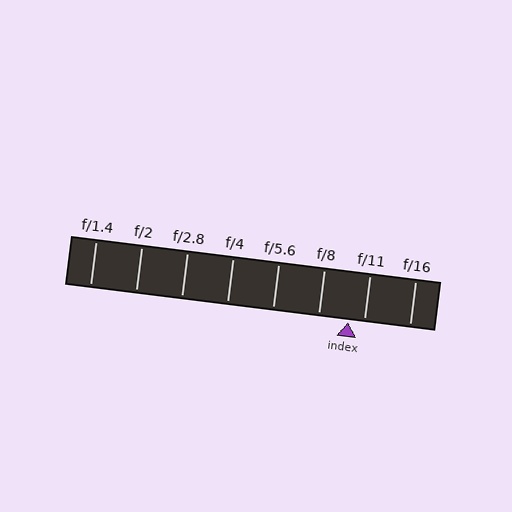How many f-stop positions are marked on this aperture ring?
There are 8 f-stop positions marked.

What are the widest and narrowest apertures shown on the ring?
The widest aperture shown is f/1.4 and the narrowest is f/16.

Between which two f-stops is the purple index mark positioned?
The index mark is between f/8 and f/11.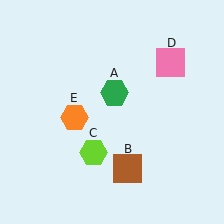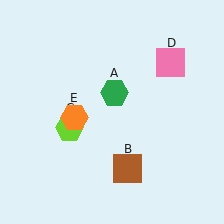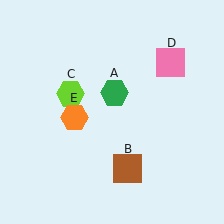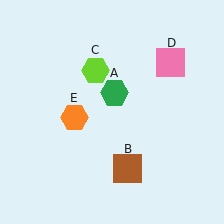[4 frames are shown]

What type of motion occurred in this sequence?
The lime hexagon (object C) rotated clockwise around the center of the scene.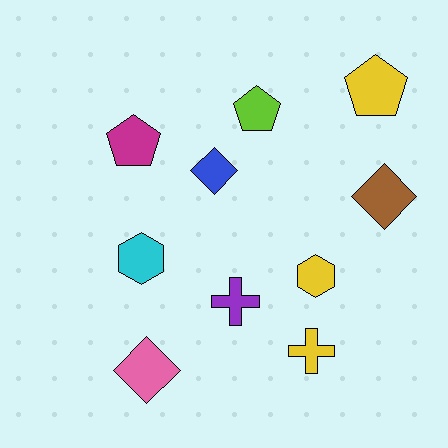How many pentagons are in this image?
There are 3 pentagons.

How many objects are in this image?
There are 10 objects.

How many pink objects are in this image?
There is 1 pink object.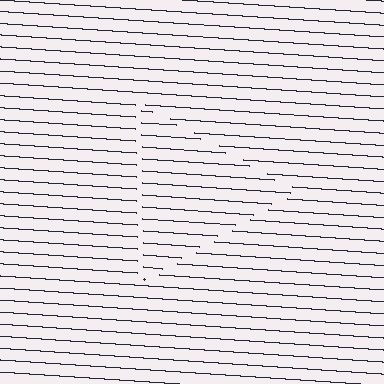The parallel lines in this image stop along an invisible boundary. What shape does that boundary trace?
An illusory triangle. The interior of the shape contains the same grating, shifted by half a period — the contour is defined by the phase discontinuity where line-ends from the inner and outer gratings abut.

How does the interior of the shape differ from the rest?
The interior of the shape contains the same grating, shifted by half a period — the contour is defined by the phase discontinuity where line-ends from the inner and outer gratings abut.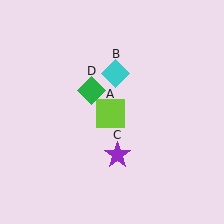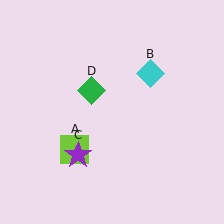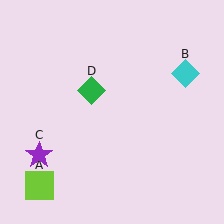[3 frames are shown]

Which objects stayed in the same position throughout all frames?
Green diamond (object D) remained stationary.